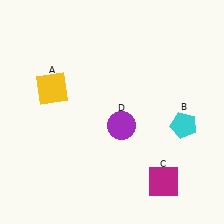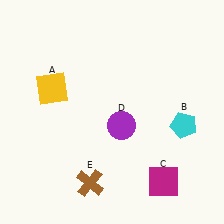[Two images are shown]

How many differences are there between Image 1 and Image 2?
There is 1 difference between the two images.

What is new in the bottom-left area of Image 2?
A brown cross (E) was added in the bottom-left area of Image 2.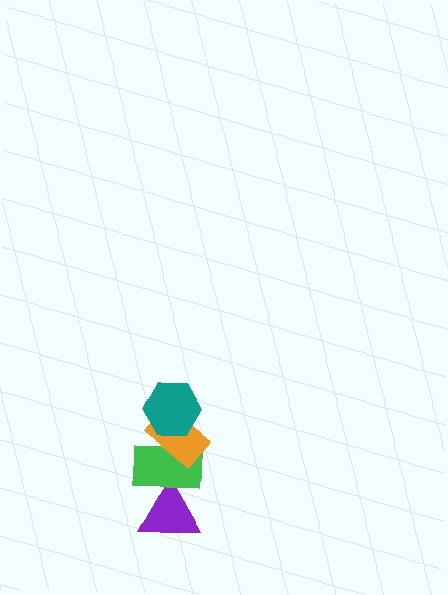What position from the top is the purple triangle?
The purple triangle is 4th from the top.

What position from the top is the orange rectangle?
The orange rectangle is 2nd from the top.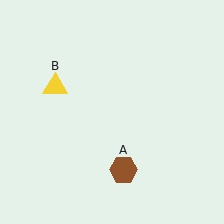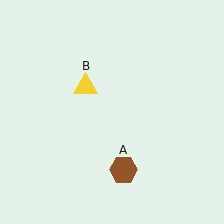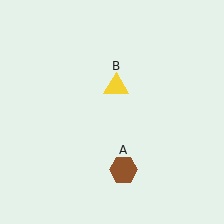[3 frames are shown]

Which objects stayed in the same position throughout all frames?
Brown hexagon (object A) remained stationary.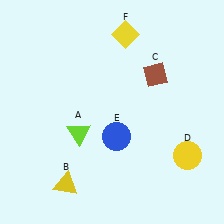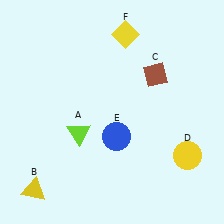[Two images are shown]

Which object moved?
The yellow triangle (B) moved left.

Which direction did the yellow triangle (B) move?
The yellow triangle (B) moved left.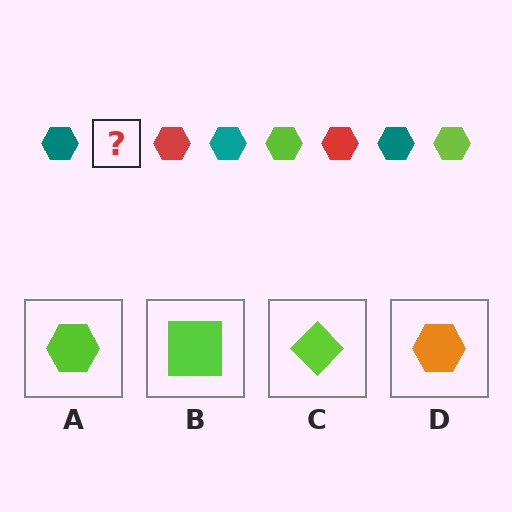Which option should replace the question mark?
Option A.